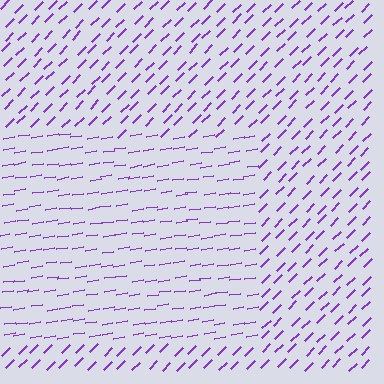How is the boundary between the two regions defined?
The boundary is defined purely by a change in line orientation (approximately 36 degrees difference). All lines are the same color and thickness.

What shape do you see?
I see a rectangle.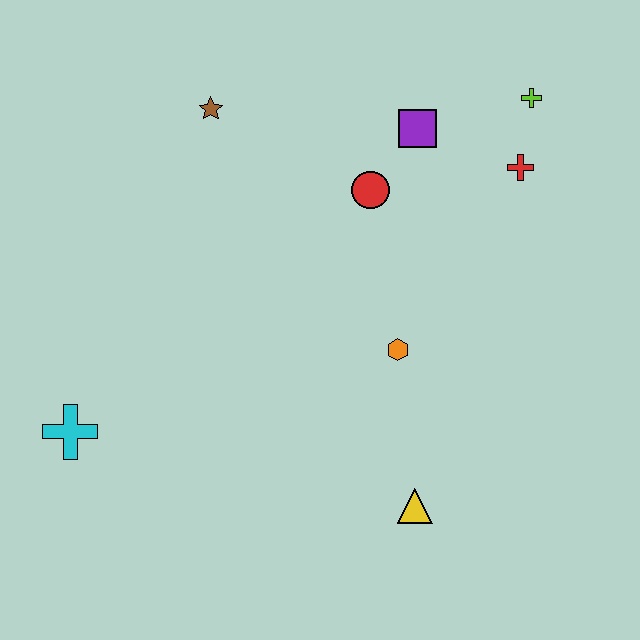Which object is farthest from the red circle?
The cyan cross is farthest from the red circle.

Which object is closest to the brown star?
The red circle is closest to the brown star.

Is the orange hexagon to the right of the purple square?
No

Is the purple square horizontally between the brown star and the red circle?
No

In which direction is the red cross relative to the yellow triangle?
The red cross is above the yellow triangle.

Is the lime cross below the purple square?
No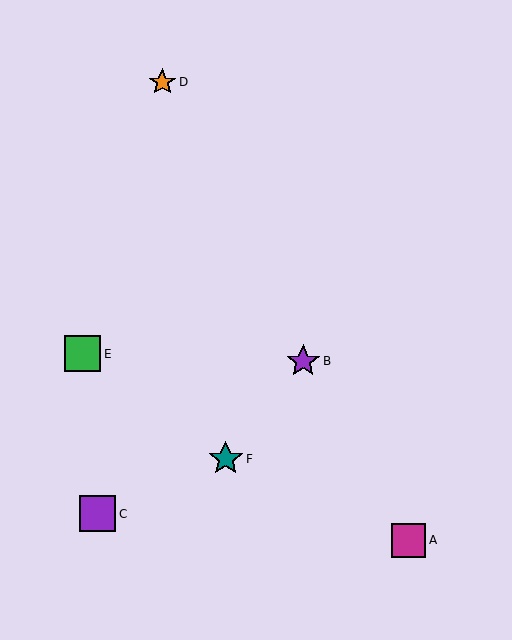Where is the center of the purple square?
The center of the purple square is at (98, 514).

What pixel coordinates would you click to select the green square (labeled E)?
Click at (82, 354) to select the green square E.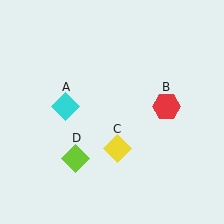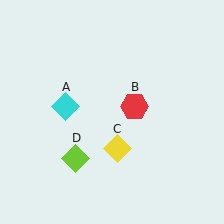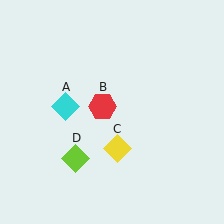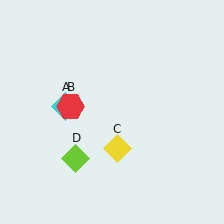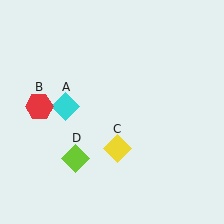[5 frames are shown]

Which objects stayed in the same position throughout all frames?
Cyan diamond (object A) and yellow diamond (object C) and lime diamond (object D) remained stationary.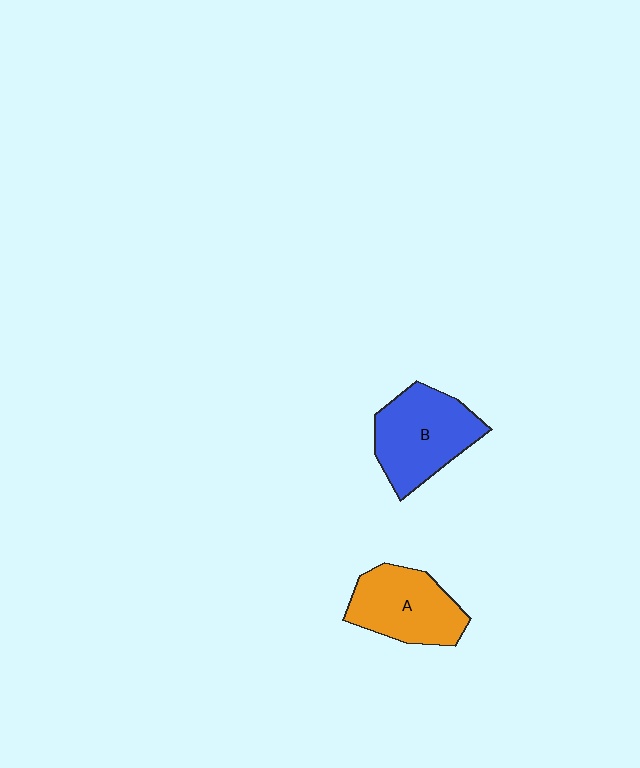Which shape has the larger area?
Shape B (blue).